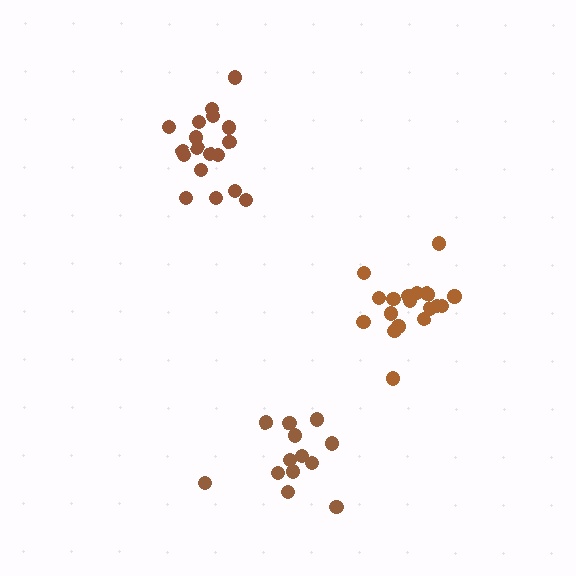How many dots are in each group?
Group 1: 13 dots, Group 2: 19 dots, Group 3: 18 dots (50 total).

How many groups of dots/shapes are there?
There are 3 groups.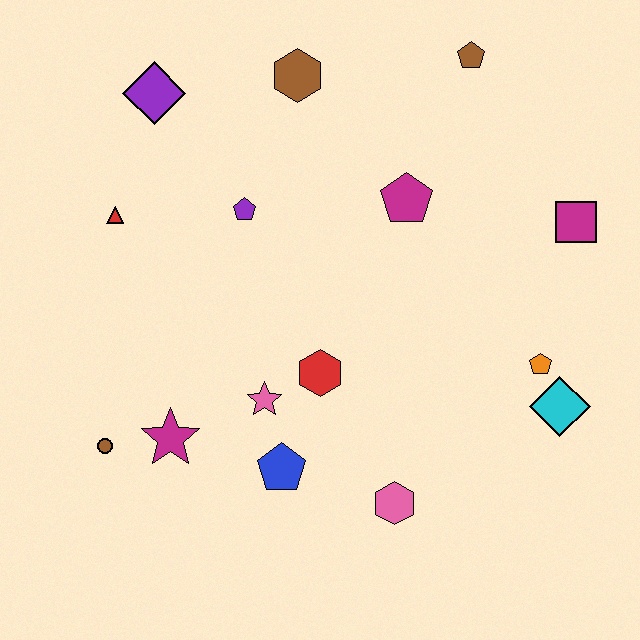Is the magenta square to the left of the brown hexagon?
No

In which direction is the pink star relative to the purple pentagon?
The pink star is below the purple pentagon.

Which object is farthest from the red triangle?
The cyan diamond is farthest from the red triangle.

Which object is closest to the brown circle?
The magenta star is closest to the brown circle.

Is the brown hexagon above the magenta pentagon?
Yes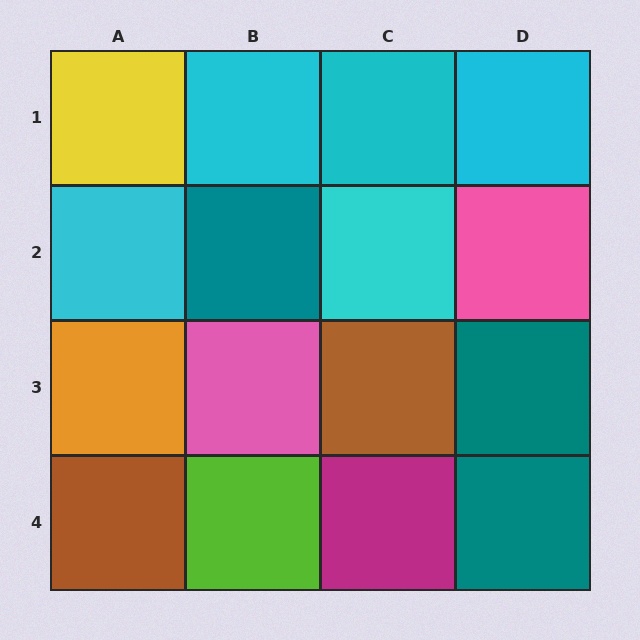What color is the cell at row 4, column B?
Lime.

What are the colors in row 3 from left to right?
Orange, pink, brown, teal.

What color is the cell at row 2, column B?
Teal.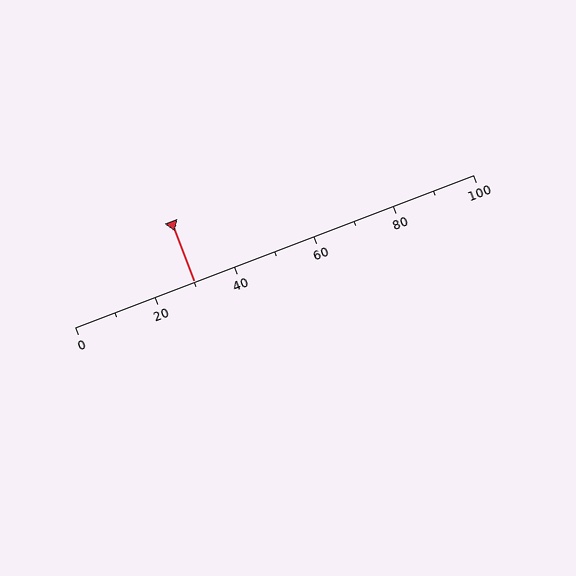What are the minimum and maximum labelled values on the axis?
The axis runs from 0 to 100.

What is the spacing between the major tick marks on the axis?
The major ticks are spaced 20 apart.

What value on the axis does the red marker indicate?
The marker indicates approximately 30.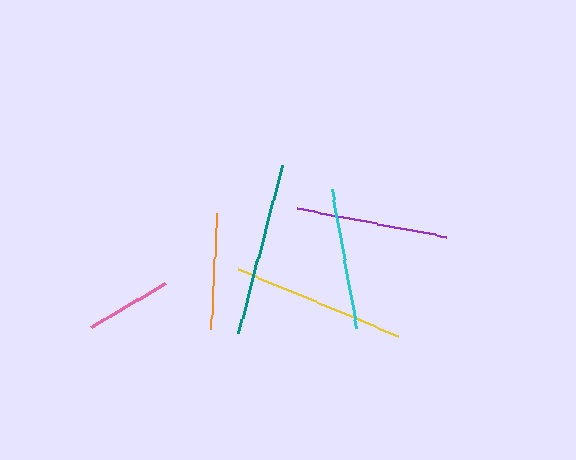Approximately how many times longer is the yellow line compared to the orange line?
The yellow line is approximately 1.5 times the length of the orange line.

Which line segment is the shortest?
The pink line is the shortest at approximately 86 pixels.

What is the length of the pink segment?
The pink segment is approximately 86 pixels long.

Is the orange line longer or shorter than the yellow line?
The yellow line is longer than the orange line.